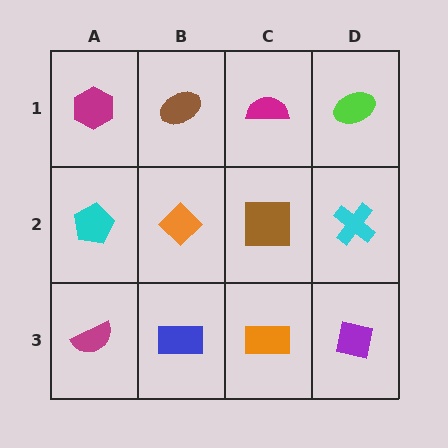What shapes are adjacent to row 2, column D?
A lime ellipse (row 1, column D), a purple square (row 3, column D), a brown square (row 2, column C).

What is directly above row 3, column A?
A cyan pentagon.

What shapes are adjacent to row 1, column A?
A cyan pentagon (row 2, column A), a brown ellipse (row 1, column B).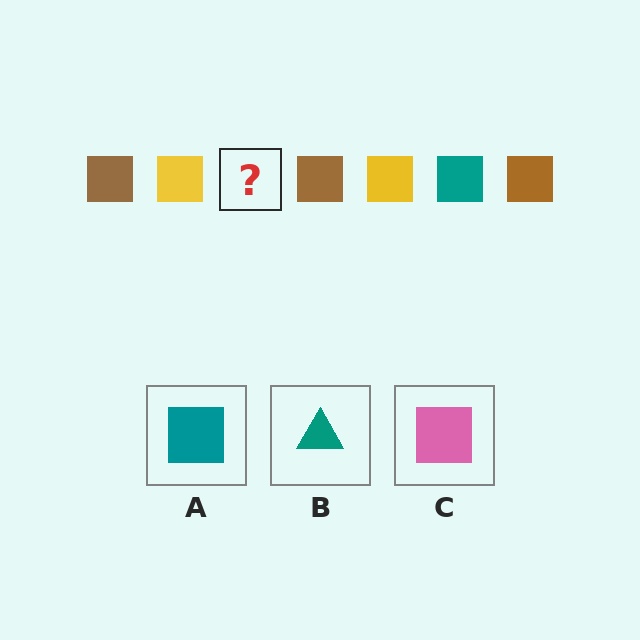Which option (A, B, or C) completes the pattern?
A.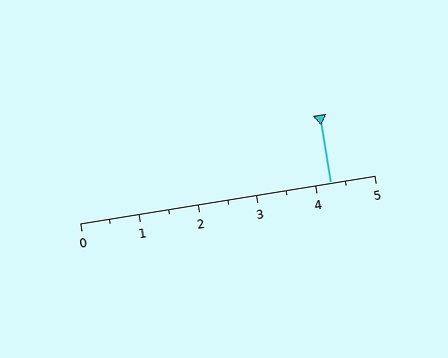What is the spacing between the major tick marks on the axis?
The major ticks are spaced 1 apart.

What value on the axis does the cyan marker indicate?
The marker indicates approximately 4.2.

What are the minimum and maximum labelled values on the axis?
The axis runs from 0 to 5.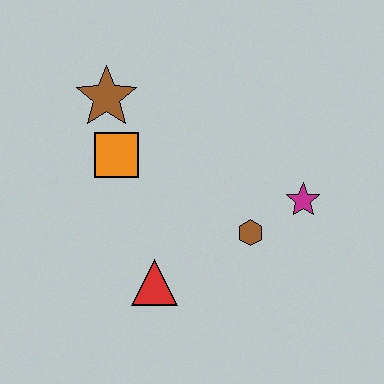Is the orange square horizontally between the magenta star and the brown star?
Yes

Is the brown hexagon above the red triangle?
Yes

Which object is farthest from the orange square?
The magenta star is farthest from the orange square.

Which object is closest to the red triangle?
The brown hexagon is closest to the red triangle.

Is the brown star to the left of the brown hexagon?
Yes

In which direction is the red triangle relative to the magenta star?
The red triangle is to the left of the magenta star.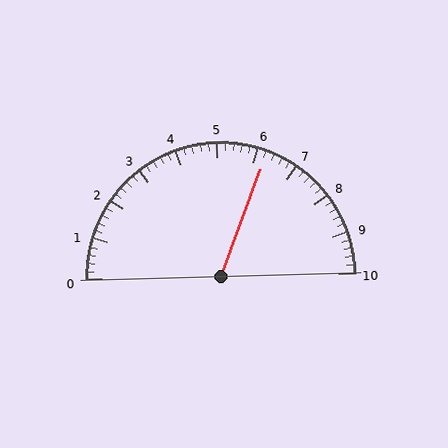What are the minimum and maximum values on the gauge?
The gauge ranges from 0 to 10.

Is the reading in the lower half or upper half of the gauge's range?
The reading is in the upper half of the range (0 to 10).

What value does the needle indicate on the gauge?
The needle indicates approximately 6.2.